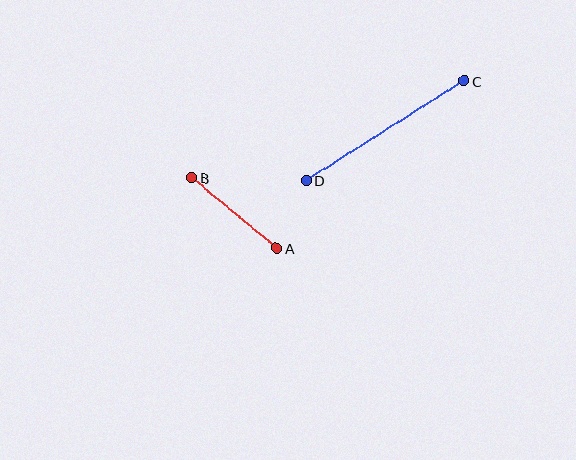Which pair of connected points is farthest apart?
Points C and D are farthest apart.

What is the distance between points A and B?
The distance is approximately 110 pixels.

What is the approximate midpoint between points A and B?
The midpoint is at approximately (234, 213) pixels.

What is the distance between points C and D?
The distance is approximately 186 pixels.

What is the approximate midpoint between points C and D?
The midpoint is at approximately (385, 131) pixels.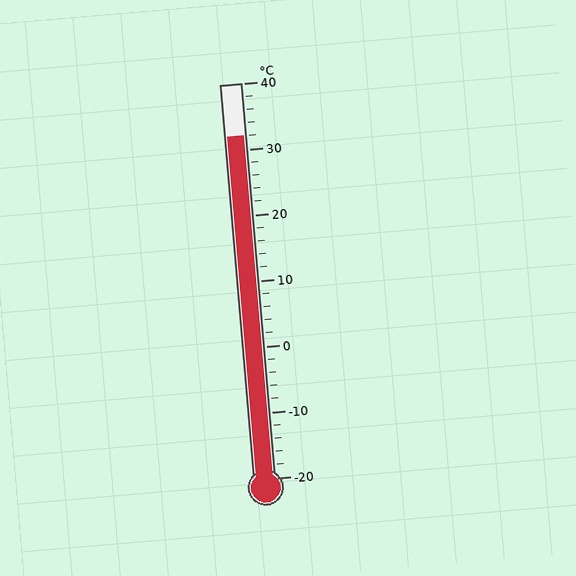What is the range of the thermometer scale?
The thermometer scale ranges from -20°C to 40°C.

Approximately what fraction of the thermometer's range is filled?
The thermometer is filled to approximately 85% of its range.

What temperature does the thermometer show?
The thermometer shows approximately 32°C.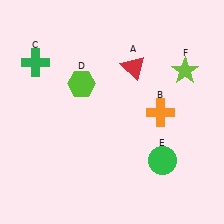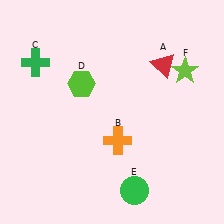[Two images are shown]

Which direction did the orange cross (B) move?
The orange cross (B) moved left.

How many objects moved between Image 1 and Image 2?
3 objects moved between the two images.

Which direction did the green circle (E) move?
The green circle (E) moved down.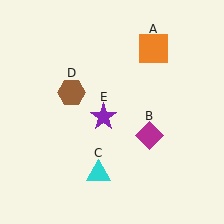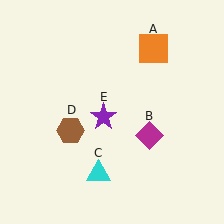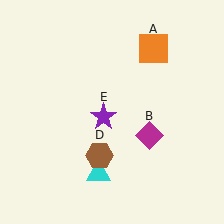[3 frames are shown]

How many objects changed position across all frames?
1 object changed position: brown hexagon (object D).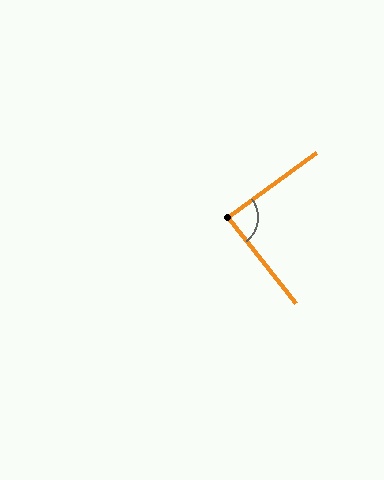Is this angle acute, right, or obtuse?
It is approximately a right angle.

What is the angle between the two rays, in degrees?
Approximately 88 degrees.